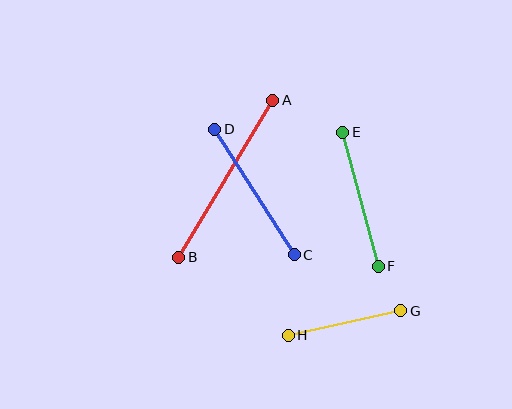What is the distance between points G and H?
The distance is approximately 115 pixels.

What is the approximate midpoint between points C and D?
The midpoint is at approximately (254, 192) pixels.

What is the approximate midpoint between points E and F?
The midpoint is at approximately (360, 199) pixels.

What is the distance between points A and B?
The distance is approximately 183 pixels.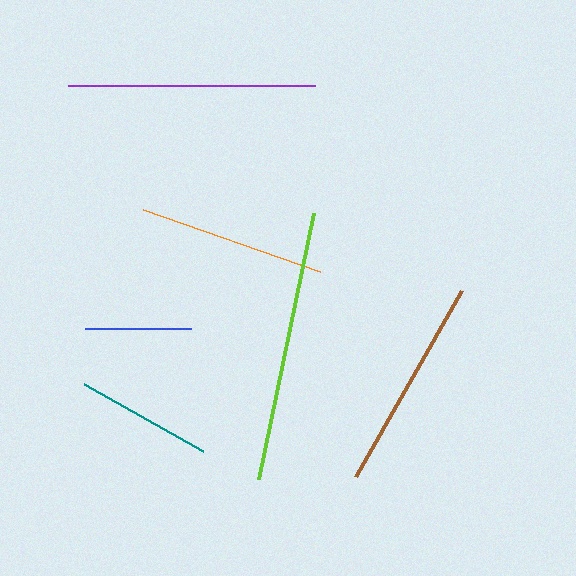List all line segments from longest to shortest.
From longest to shortest: lime, purple, brown, orange, teal, blue.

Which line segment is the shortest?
The blue line is the shortest at approximately 106 pixels.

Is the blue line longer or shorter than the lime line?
The lime line is longer than the blue line.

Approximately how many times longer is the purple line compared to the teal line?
The purple line is approximately 1.8 times the length of the teal line.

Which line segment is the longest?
The lime line is the longest at approximately 272 pixels.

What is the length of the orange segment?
The orange segment is approximately 188 pixels long.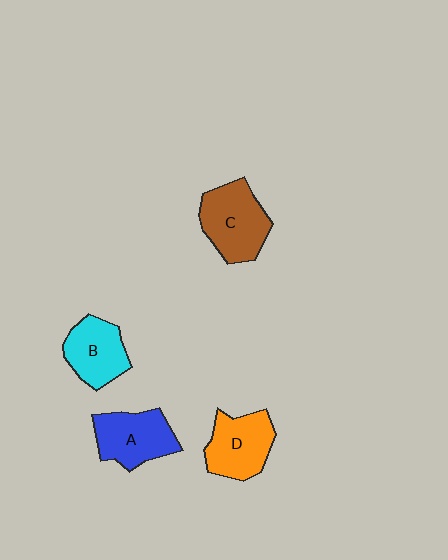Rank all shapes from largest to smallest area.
From largest to smallest: C (brown), D (orange), A (blue), B (cyan).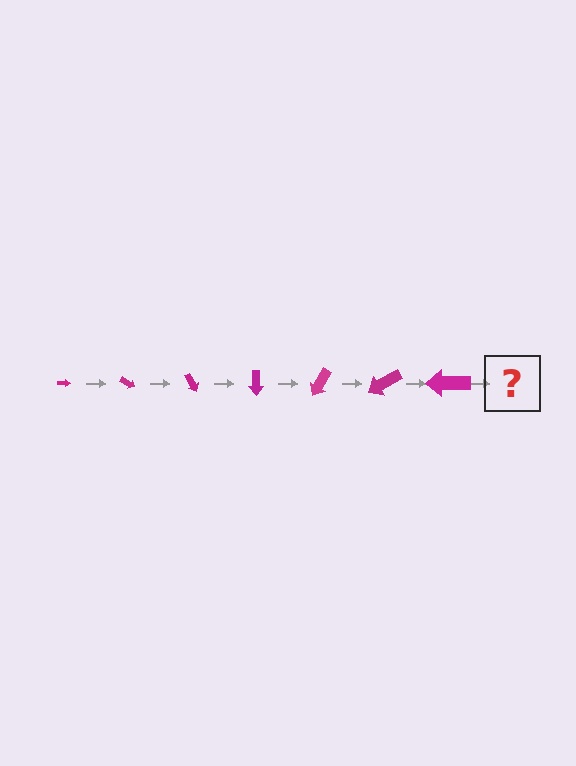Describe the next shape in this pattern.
It should be an arrow, larger than the previous one and rotated 210 degrees from the start.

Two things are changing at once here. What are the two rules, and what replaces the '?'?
The two rules are that the arrow grows larger each step and it rotates 30 degrees each step. The '?' should be an arrow, larger than the previous one and rotated 210 degrees from the start.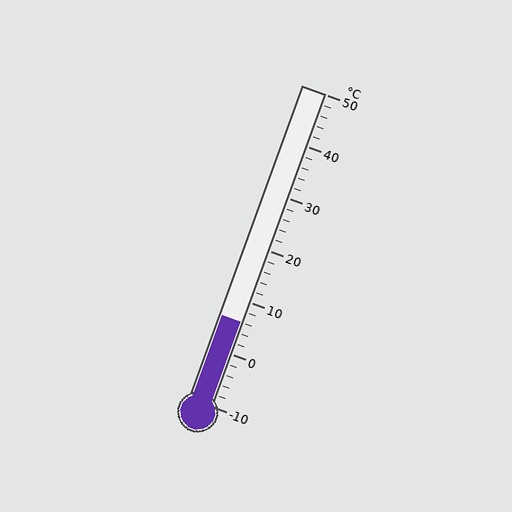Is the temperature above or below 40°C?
The temperature is below 40°C.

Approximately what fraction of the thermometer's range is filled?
The thermometer is filled to approximately 25% of its range.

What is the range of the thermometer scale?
The thermometer scale ranges from -10°C to 50°C.